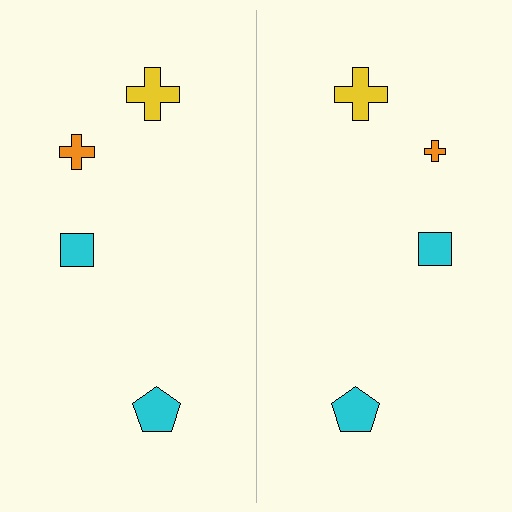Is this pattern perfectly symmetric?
No, the pattern is not perfectly symmetric. The orange cross on the right side has a different size than its mirror counterpart.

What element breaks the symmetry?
The orange cross on the right side has a different size than its mirror counterpart.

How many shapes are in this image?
There are 8 shapes in this image.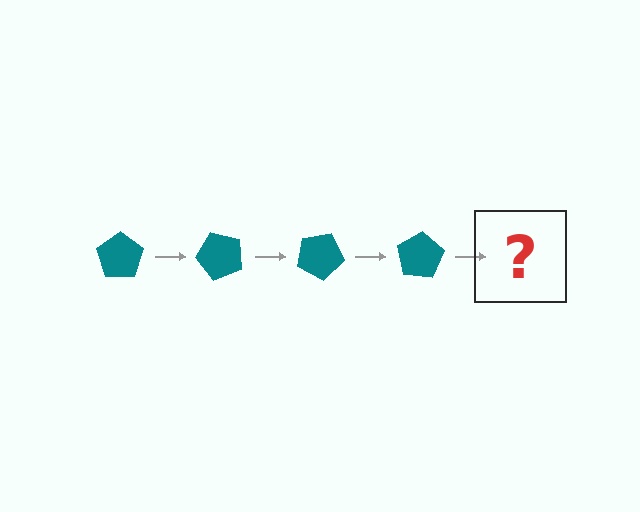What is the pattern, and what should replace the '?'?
The pattern is that the pentagon rotates 50 degrees each step. The '?' should be a teal pentagon rotated 200 degrees.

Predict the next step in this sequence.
The next step is a teal pentagon rotated 200 degrees.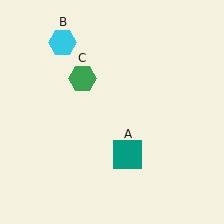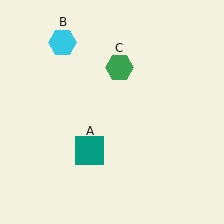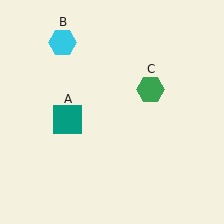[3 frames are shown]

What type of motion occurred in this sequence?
The teal square (object A), green hexagon (object C) rotated clockwise around the center of the scene.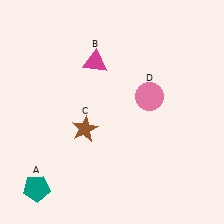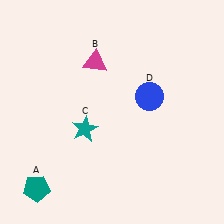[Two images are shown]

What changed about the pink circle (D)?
In Image 1, D is pink. In Image 2, it changed to blue.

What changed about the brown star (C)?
In Image 1, C is brown. In Image 2, it changed to teal.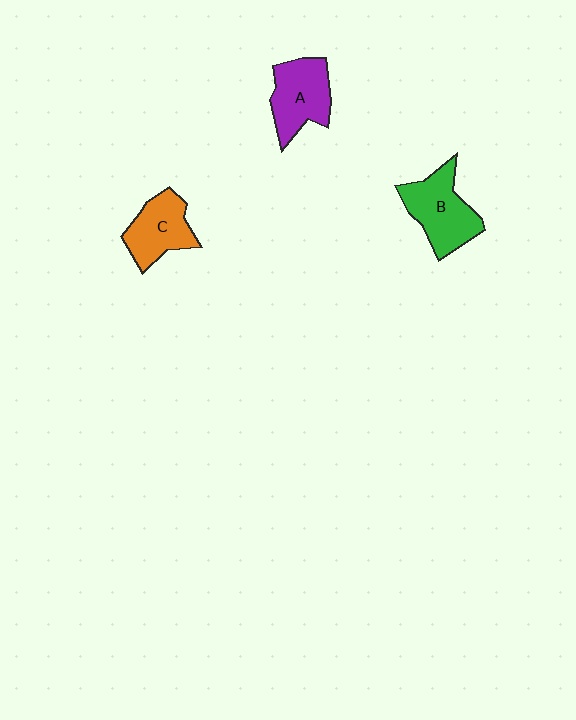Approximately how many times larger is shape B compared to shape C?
Approximately 1.2 times.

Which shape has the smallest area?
Shape C (orange).